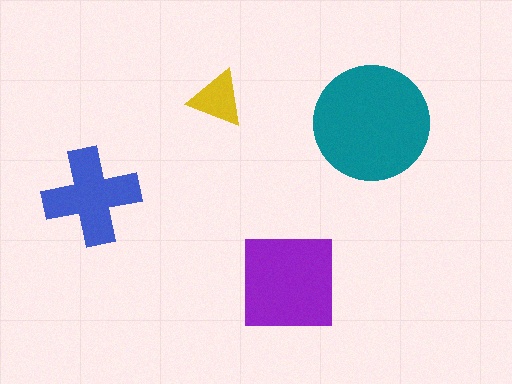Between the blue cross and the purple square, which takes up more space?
The purple square.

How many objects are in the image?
There are 4 objects in the image.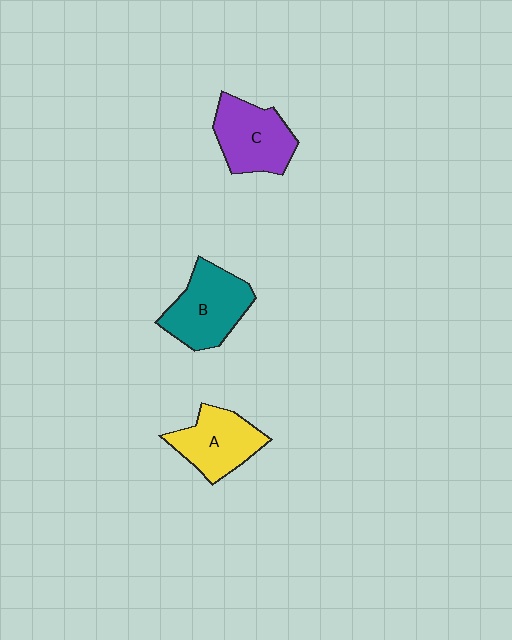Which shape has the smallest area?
Shape A (yellow).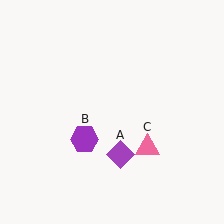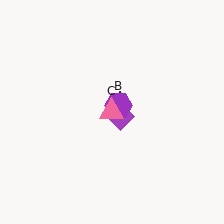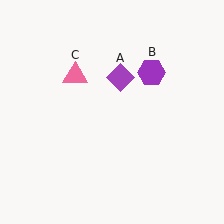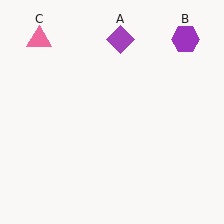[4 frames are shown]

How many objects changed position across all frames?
3 objects changed position: purple diamond (object A), purple hexagon (object B), pink triangle (object C).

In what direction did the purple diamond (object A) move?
The purple diamond (object A) moved up.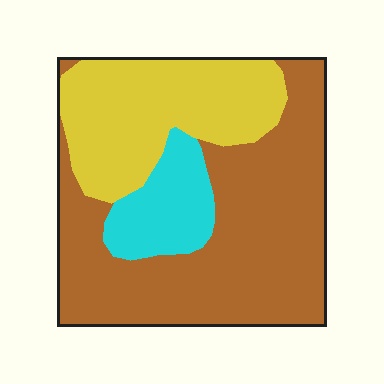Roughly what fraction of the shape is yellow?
Yellow takes up about one third (1/3) of the shape.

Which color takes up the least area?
Cyan, at roughly 15%.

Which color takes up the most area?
Brown, at roughly 55%.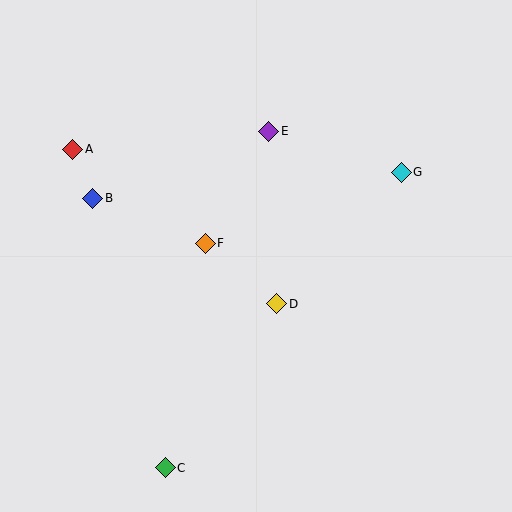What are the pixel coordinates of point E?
Point E is at (269, 131).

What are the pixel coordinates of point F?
Point F is at (205, 243).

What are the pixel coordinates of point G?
Point G is at (401, 172).